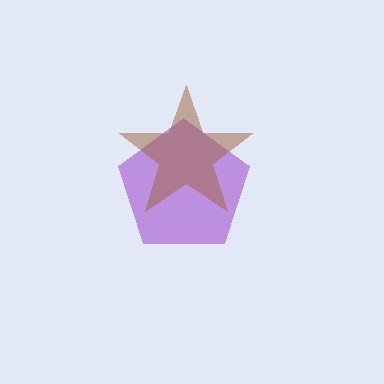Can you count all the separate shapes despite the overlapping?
Yes, there are 2 separate shapes.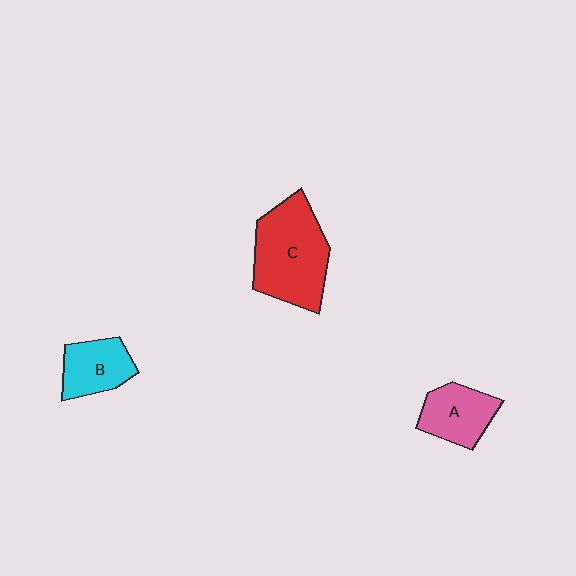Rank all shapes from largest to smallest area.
From largest to smallest: C (red), A (pink), B (cyan).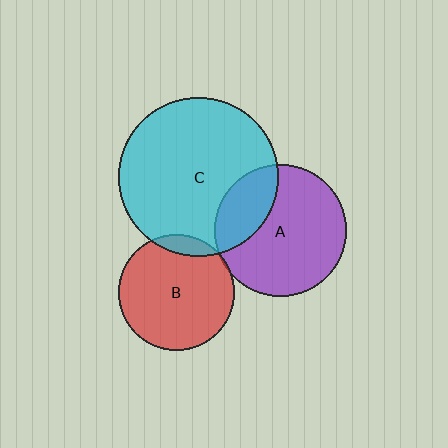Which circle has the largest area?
Circle C (cyan).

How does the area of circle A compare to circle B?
Approximately 1.3 times.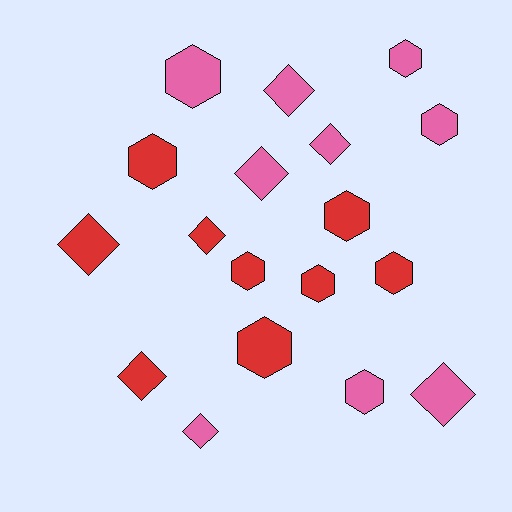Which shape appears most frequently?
Hexagon, with 10 objects.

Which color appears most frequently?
Red, with 9 objects.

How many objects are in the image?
There are 18 objects.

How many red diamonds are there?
There are 3 red diamonds.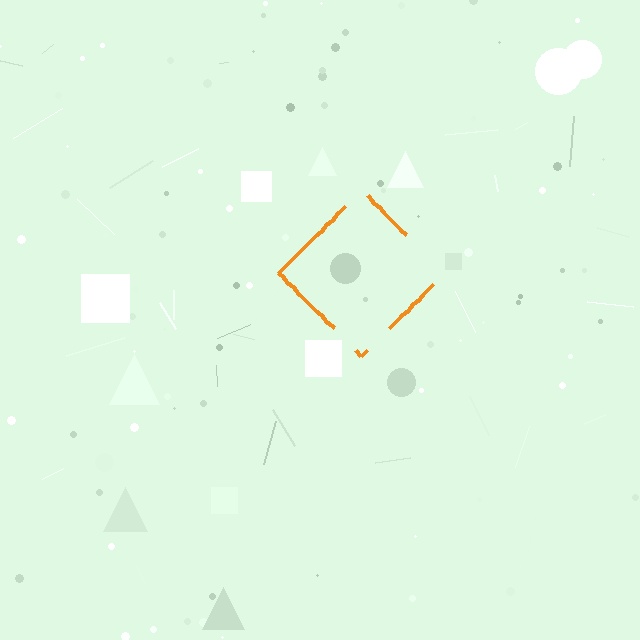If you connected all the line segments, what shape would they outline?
They would outline a diamond.